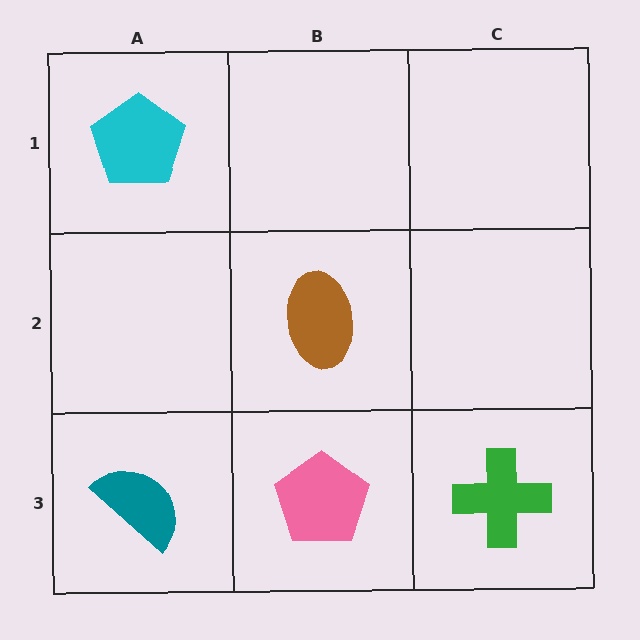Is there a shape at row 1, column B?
No, that cell is empty.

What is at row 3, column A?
A teal semicircle.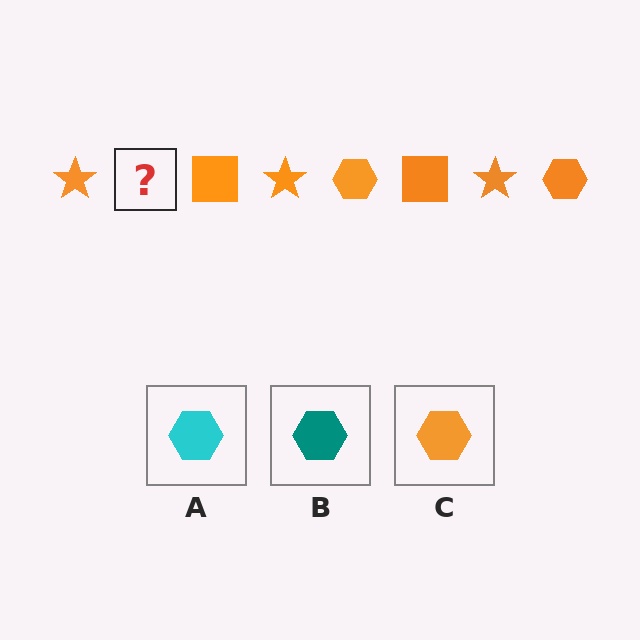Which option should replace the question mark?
Option C.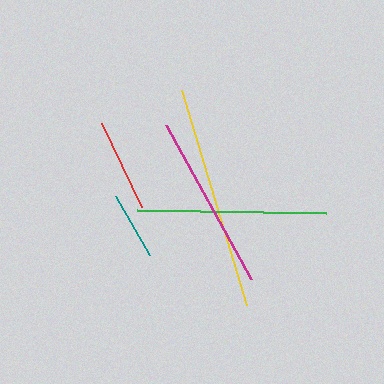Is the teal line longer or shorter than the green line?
The green line is longer than the teal line.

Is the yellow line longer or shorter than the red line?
The yellow line is longer than the red line.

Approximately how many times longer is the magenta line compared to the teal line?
The magenta line is approximately 2.6 times the length of the teal line.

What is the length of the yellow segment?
The yellow segment is approximately 224 pixels long.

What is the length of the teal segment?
The teal segment is approximately 68 pixels long.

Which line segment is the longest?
The yellow line is the longest at approximately 224 pixels.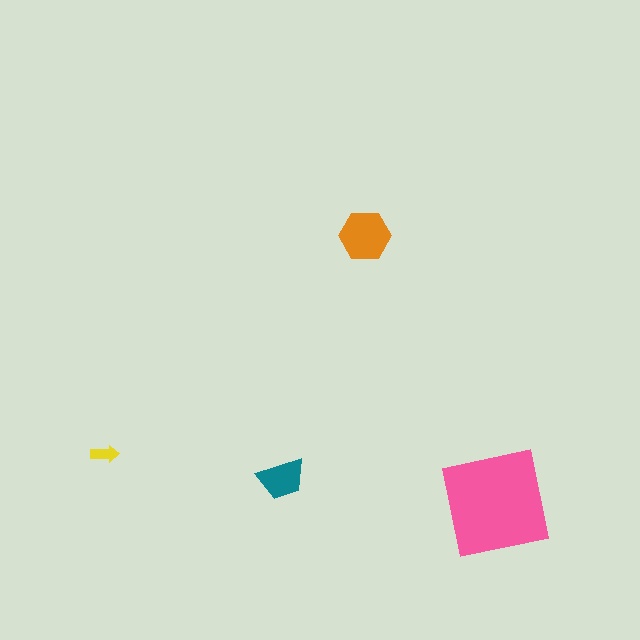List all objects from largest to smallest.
The pink square, the orange hexagon, the teal trapezoid, the yellow arrow.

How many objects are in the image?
There are 4 objects in the image.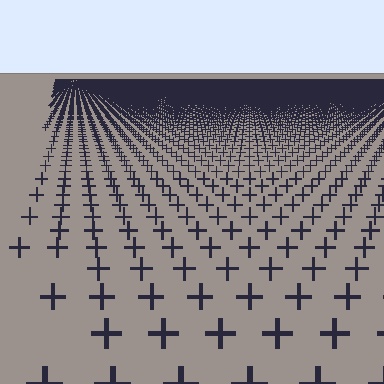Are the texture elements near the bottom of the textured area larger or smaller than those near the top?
Larger. Near the bottom, elements are closer to the viewer and appear at a bigger on-screen size.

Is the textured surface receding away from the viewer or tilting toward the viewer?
The surface is receding away from the viewer. Texture elements get smaller and denser toward the top.